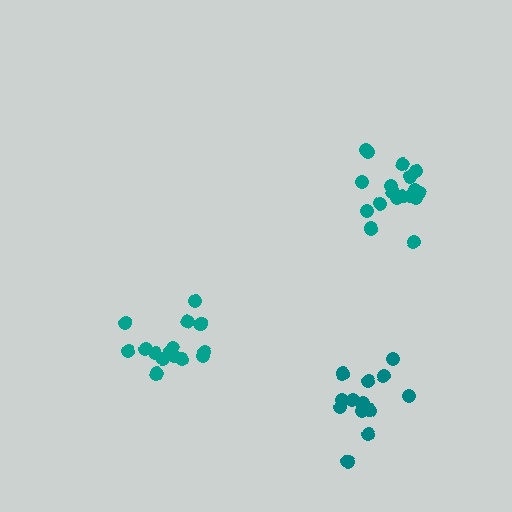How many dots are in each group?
Group 1: 15 dots, Group 2: 18 dots, Group 3: 13 dots (46 total).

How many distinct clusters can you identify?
There are 3 distinct clusters.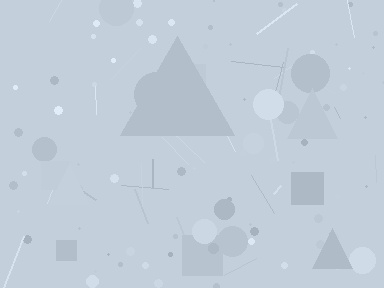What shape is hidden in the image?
A triangle is hidden in the image.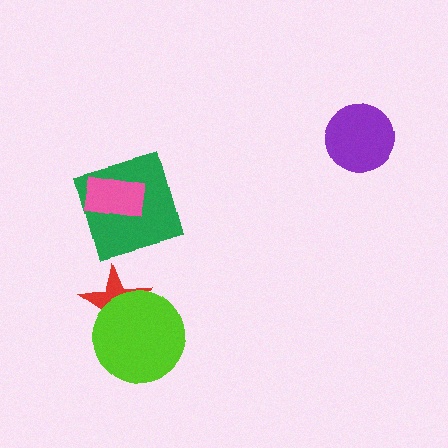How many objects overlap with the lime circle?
1 object overlaps with the lime circle.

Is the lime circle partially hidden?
No, no other shape covers it.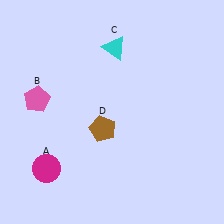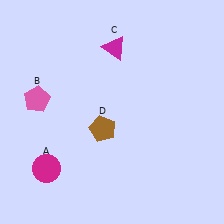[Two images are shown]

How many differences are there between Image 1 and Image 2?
There is 1 difference between the two images.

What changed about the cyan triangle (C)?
In Image 1, C is cyan. In Image 2, it changed to magenta.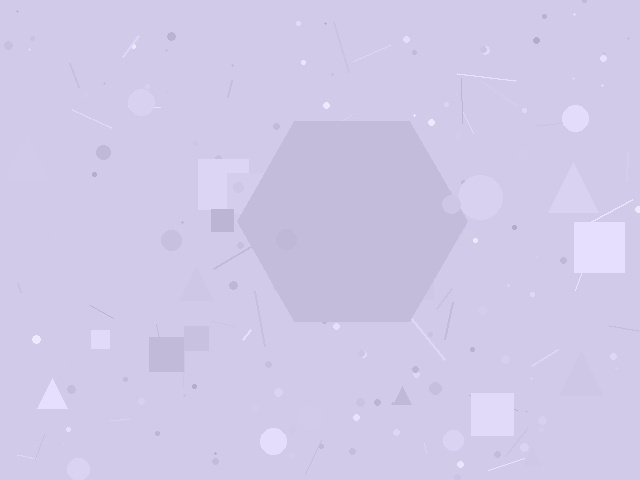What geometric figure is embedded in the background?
A hexagon is embedded in the background.